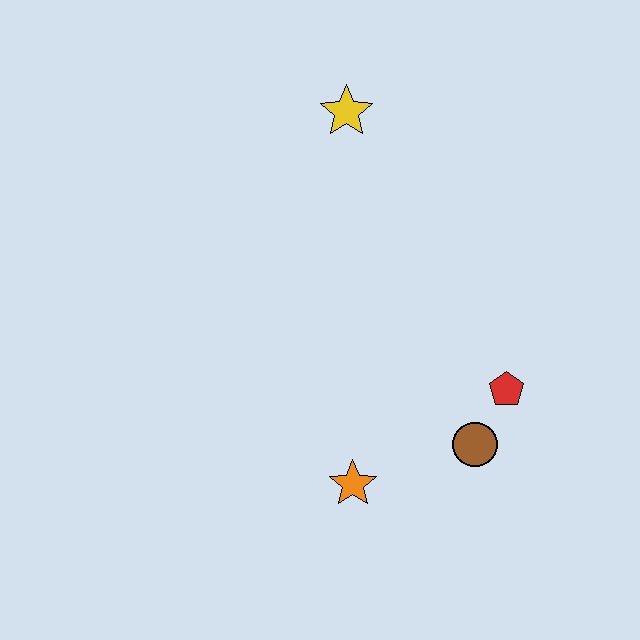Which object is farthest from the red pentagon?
The yellow star is farthest from the red pentagon.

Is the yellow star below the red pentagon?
No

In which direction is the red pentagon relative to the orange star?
The red pentagon is to the right of the orange star.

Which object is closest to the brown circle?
The red pentagon is closest to the brown circle.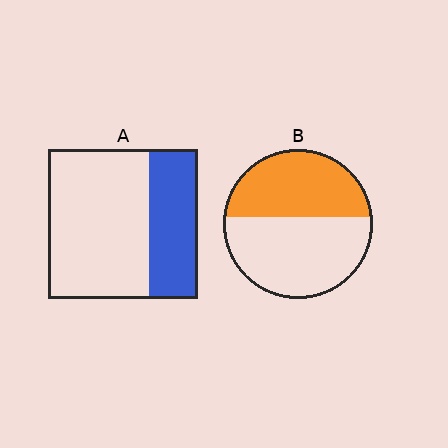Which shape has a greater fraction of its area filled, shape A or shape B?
Shape B.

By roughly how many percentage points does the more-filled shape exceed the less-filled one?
By roughly 10 percentage points (B over A).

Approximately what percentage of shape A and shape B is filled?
A is approximately 35% and B is approximately 45%.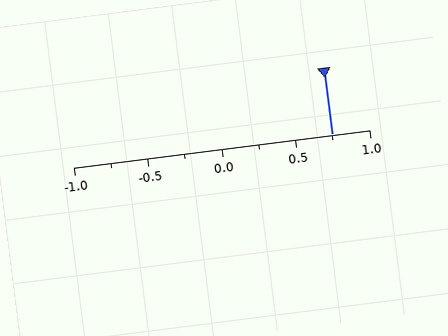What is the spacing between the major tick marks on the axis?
The major ticks are spaced 0.5 apart.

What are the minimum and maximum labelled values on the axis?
The axis runs from -1.0 to 1.0.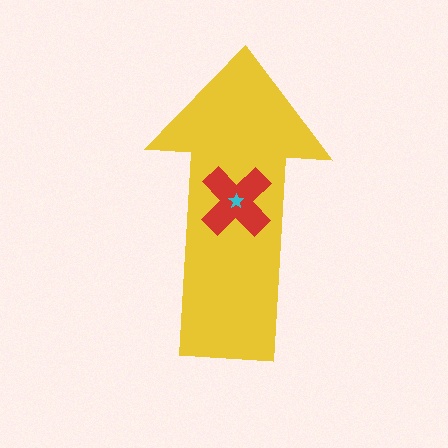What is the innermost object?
The cyan star.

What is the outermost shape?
The yellow arrow.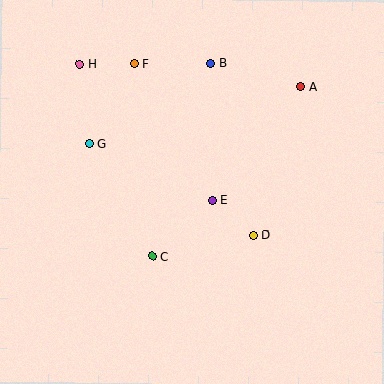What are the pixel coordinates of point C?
Point C is at (152, 256).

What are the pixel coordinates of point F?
Point F is at (134, 64).